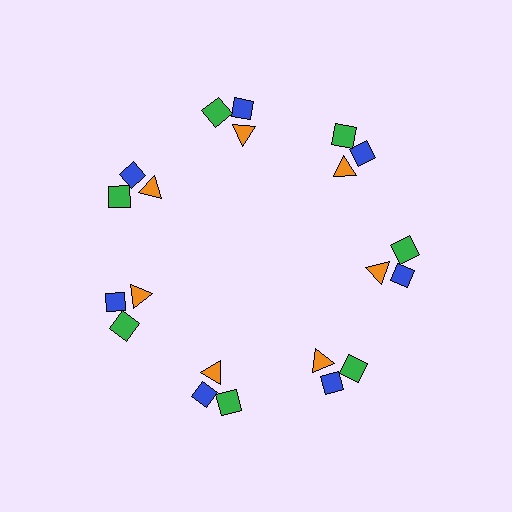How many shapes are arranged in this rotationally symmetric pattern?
There are 21 shapes, arranged in 7 groups of 3.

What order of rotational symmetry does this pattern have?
This pattern has 7-fold rotational symmetry.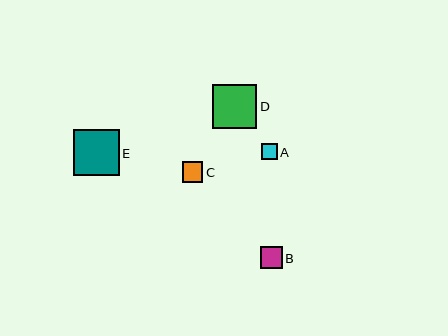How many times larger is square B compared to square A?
Square B is approximately 1.3 times the size of square A.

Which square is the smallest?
Square A is the smallest with a size of approximately 16 pixels.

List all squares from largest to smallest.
From largest to smallest: E, D, B, C, A.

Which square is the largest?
Square E is the largest with a size of approximately 46 pixels.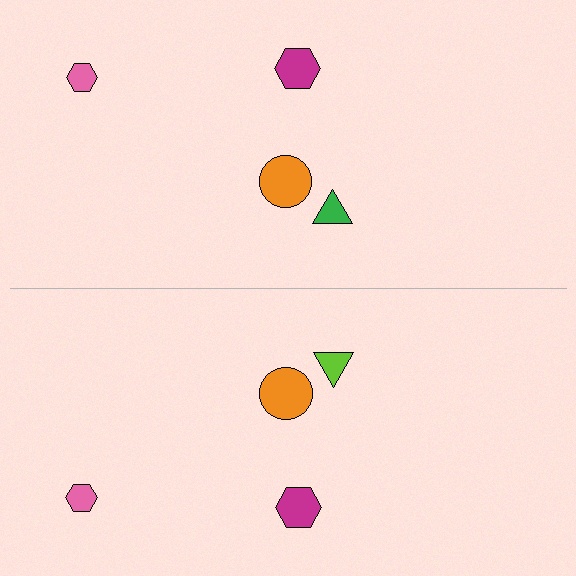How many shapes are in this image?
There are 8 shapes in this image.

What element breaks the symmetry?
The lime triangle on the bottom side breaks the symmetry — its mirror counterpart is green.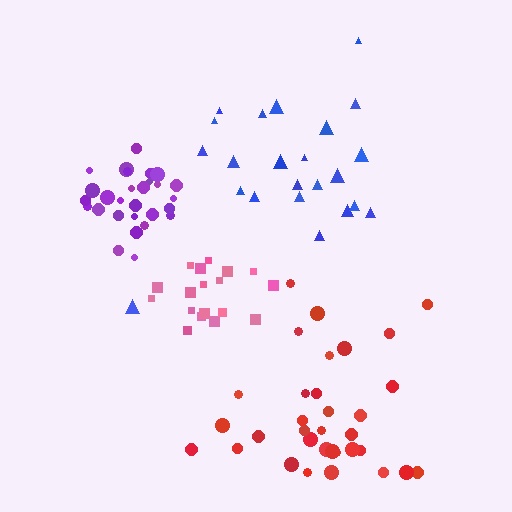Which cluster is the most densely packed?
Purple.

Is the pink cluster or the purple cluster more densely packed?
Purple.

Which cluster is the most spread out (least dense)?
Blue.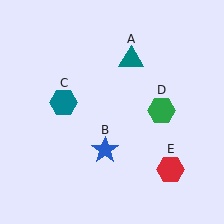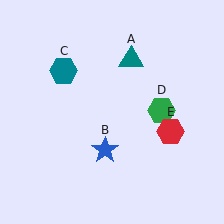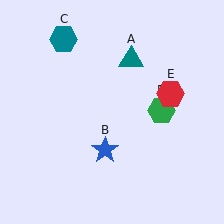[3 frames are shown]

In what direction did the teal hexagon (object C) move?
The teal hexagon (object C) moved up.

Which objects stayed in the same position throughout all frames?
Teal triangle (object A) and blue star (object B) and green hexagon (object D) remained stationary.